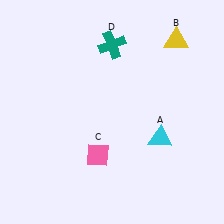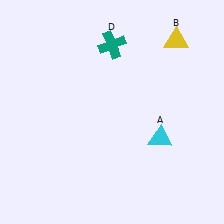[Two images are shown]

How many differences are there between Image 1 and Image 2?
There is 1 difference between the two images.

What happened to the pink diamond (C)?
The pink diamond (C) was removed in Image 2. It was in the bottom-left area of Image 1.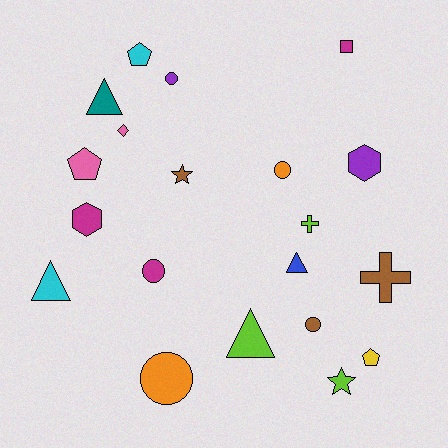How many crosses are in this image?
There are 2 crosses.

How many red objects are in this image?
There are no red objects.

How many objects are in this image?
There are 20 objects.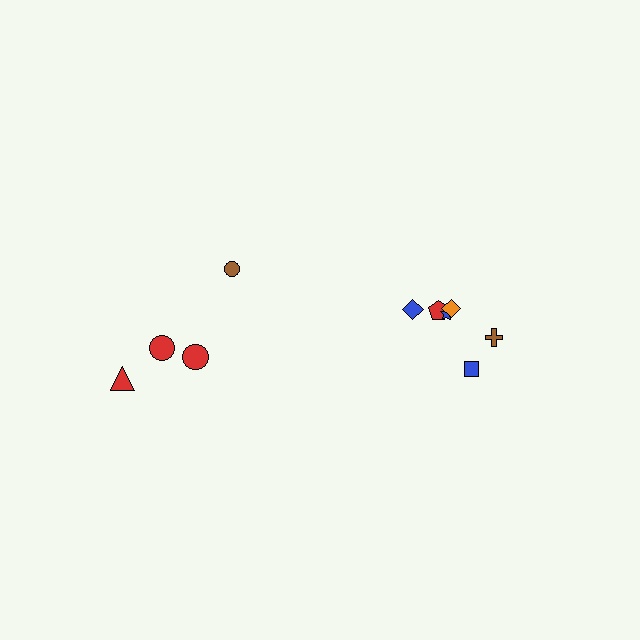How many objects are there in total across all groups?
There are 10 objects.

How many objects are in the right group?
There are 6 objects.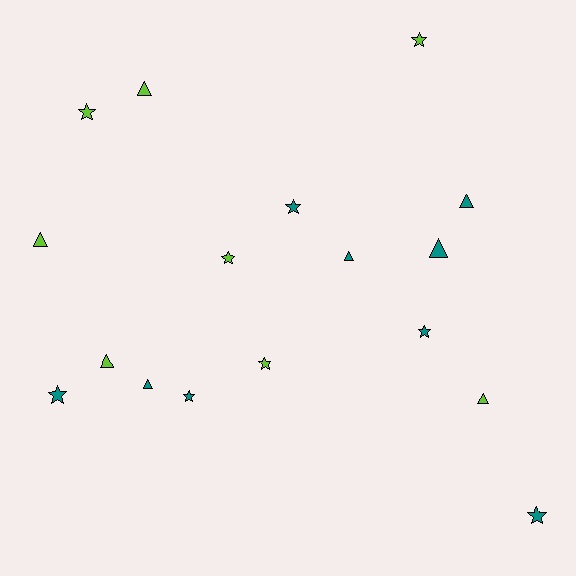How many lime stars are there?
There are 4 lime stars.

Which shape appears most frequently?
Star, with 9 objects.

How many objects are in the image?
There are 17 objects.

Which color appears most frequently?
Teal, with 9 objects.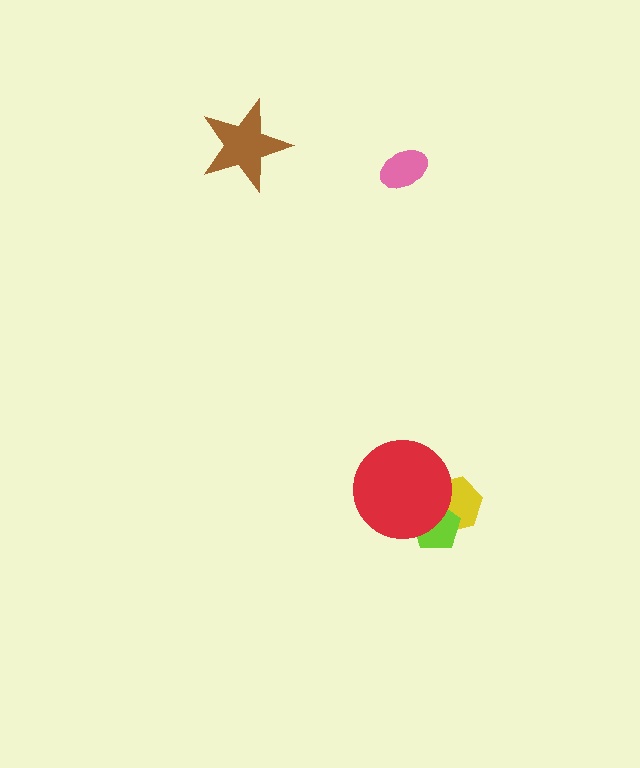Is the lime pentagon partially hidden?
Yes, it is partially covered by another shape.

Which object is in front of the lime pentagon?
The red circle is in front of the lime pentagon.